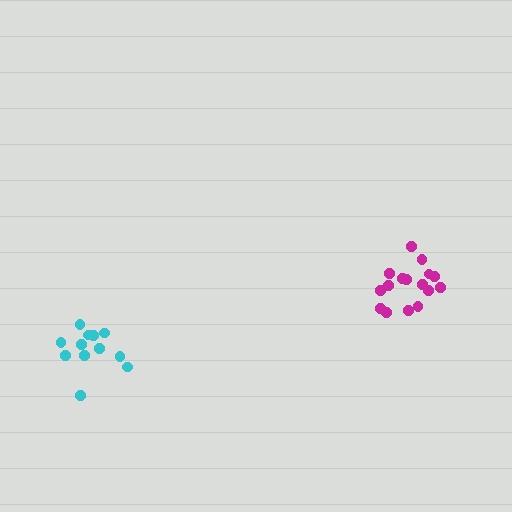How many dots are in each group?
Group 1: 16 dots, Group 2: 12 dots (28 total).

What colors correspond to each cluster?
The clusters are colored: magenta, cyan.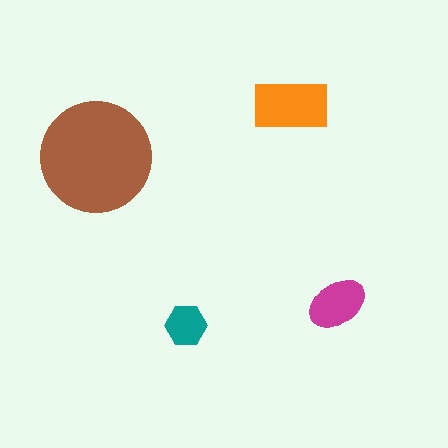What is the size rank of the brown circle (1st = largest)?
1st.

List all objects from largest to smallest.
The brown circle, the orange rectangle, the magenta ellipse, the teal hexagon.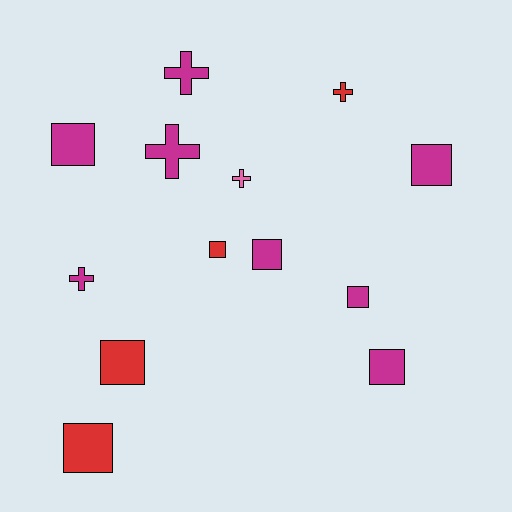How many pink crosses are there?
There is 1 pink cross.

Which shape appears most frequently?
Square, with 8 objects.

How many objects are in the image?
There are 13 objects.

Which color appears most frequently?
Magenta, with 8 objects.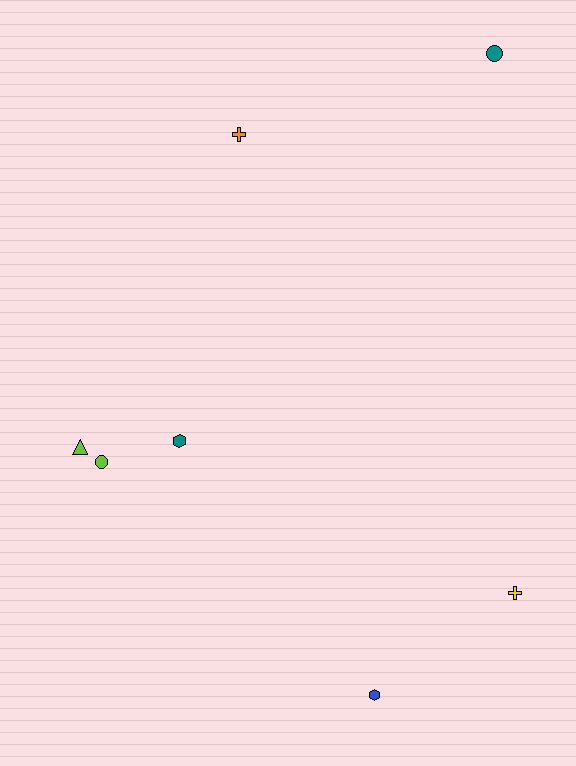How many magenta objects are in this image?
There are no magenta objects.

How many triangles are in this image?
There is 1 triangle.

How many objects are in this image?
There are 7 objects.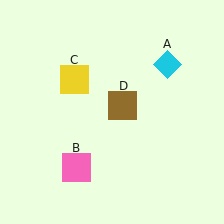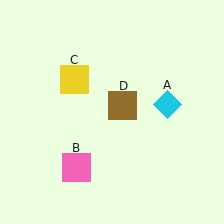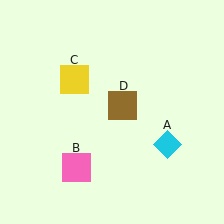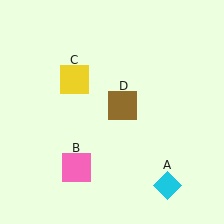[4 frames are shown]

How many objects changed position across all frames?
1 object changed position: cyan diamond (object A).